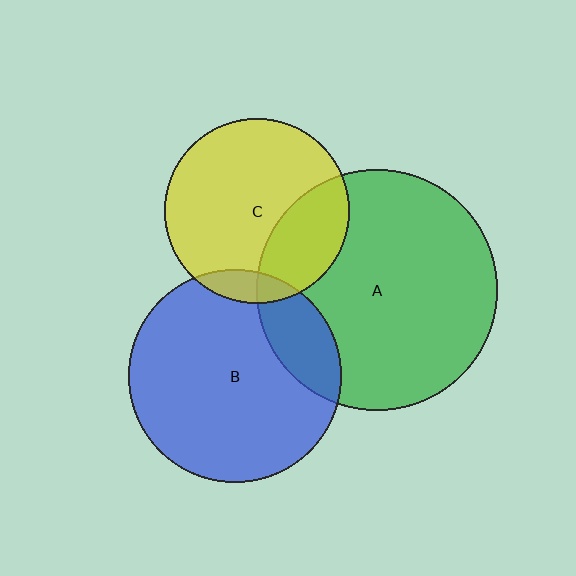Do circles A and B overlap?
Yes.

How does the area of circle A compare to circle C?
Approximately 1.7 times.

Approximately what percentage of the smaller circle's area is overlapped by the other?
Approximately 20%.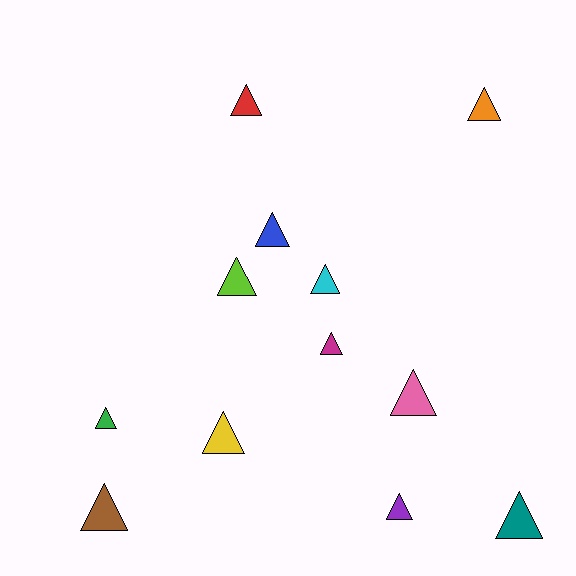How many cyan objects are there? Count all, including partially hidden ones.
There is 1 cyan object.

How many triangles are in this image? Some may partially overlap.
There are 12 triangles.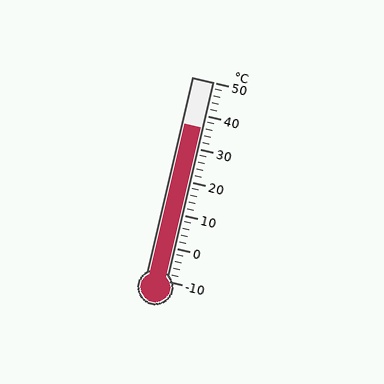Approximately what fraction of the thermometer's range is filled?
The thermometer is filled to approximately 75% of its range.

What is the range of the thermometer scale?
The thermometer scale ranges from -10°C to 50°C.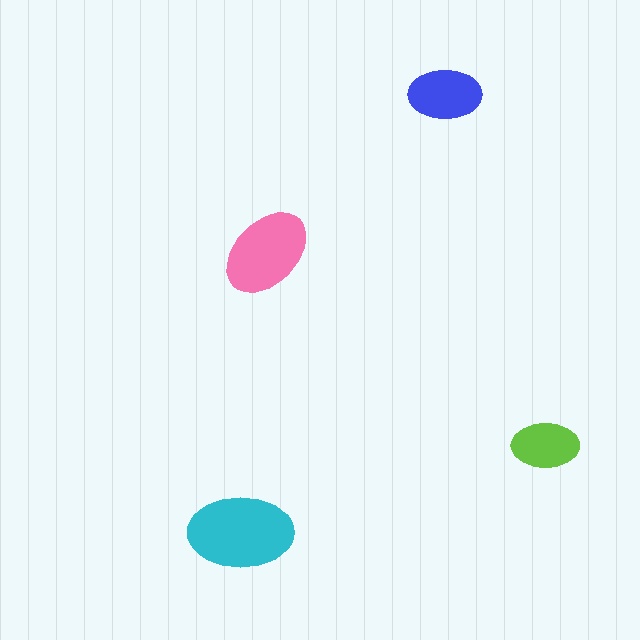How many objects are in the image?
There are 4 objects in the image.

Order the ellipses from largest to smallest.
the cyan one, the pink one, the blue one, the lime one.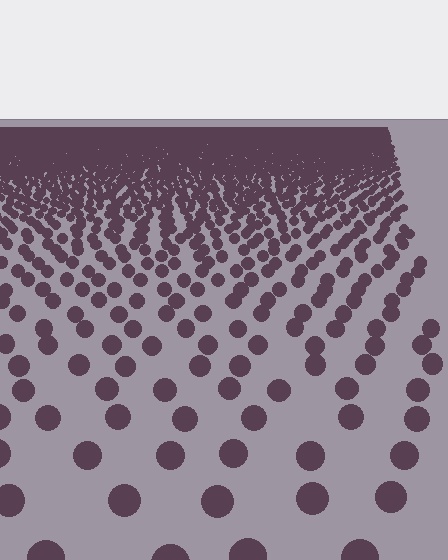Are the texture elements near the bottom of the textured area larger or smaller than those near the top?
Larger. Near the bottom, elements are closer to the viewer and appear at a bigger on-screen size.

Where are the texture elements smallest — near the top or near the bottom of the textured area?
Near the top.